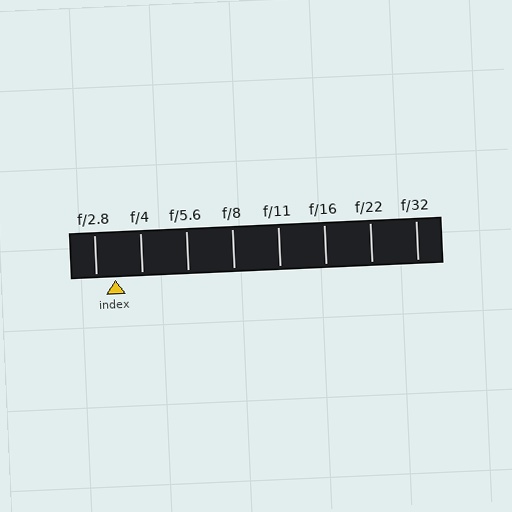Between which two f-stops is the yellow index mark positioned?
The index mark is between f/2.8 and f/4.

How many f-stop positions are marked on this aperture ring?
There are 8 f-stop positions marked.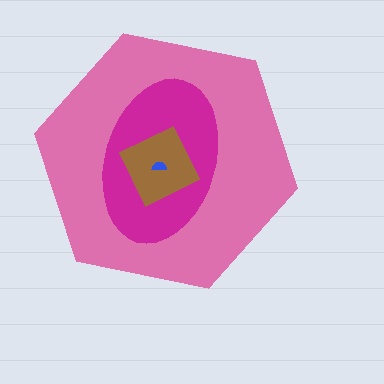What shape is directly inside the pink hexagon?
The magenta ellipse.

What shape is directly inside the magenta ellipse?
The brown square.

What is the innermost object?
The blue semicircle.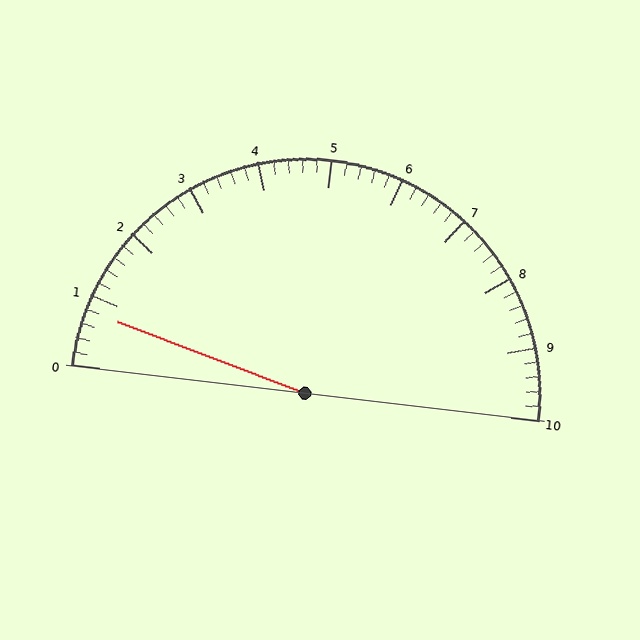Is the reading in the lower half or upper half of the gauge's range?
The reading is in the lower half of the range (0 to 10).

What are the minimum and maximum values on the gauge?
The gauge ranges from 0 to 10.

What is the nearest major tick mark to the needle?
The nearest major tick mark is 1.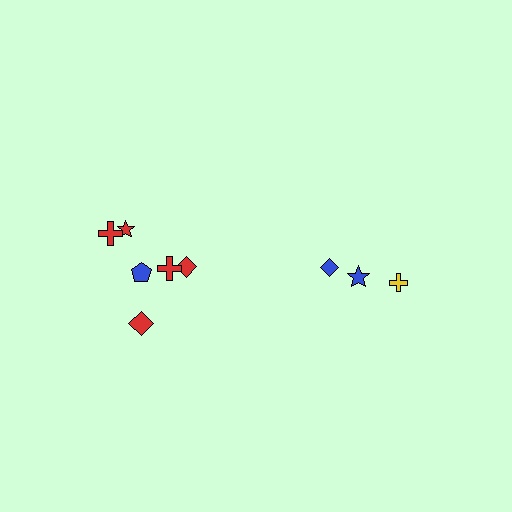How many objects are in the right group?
There are 3 objects.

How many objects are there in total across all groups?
There are 9 objects.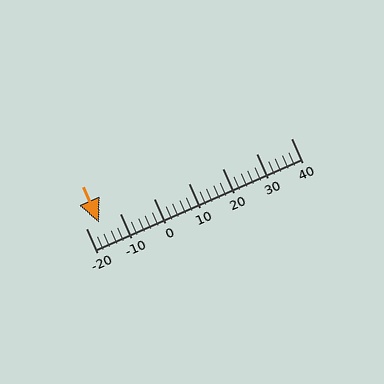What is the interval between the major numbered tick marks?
The major tick marks are spaced 10 units apart.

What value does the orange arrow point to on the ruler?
The orange arrow points to approximately -16.